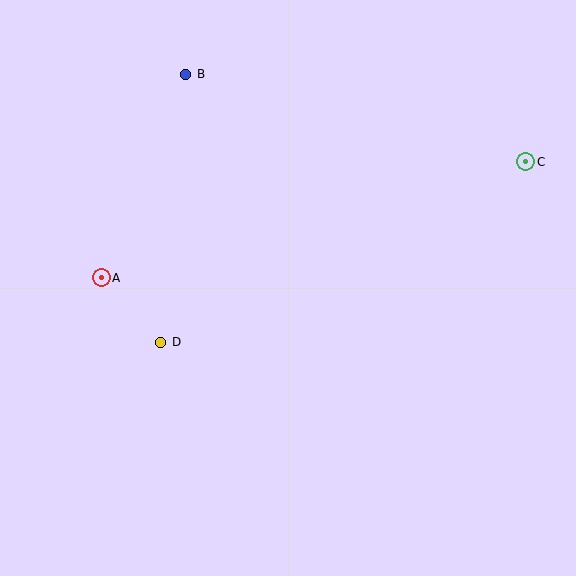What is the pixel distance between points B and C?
The distance between B and C is 351 pixels.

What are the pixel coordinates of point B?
Point B is at (186, 74).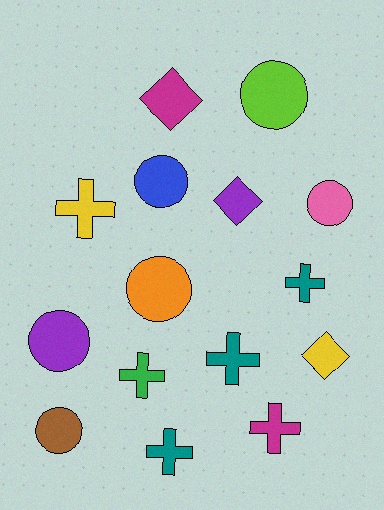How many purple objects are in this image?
There are 2 purple objects.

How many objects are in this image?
There are 15 objects.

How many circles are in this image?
There are 6 circles.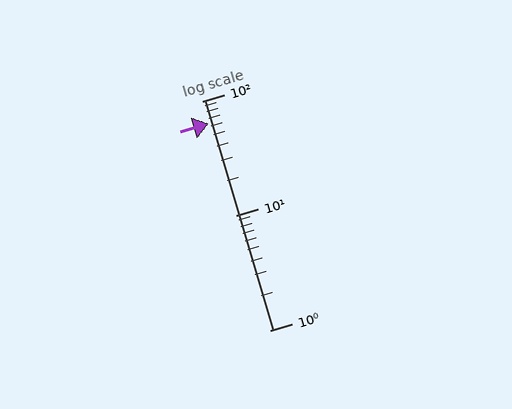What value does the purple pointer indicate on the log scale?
The pointer indicates approximately 64.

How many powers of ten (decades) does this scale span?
The scale spans 2 decades, from 1 to 100.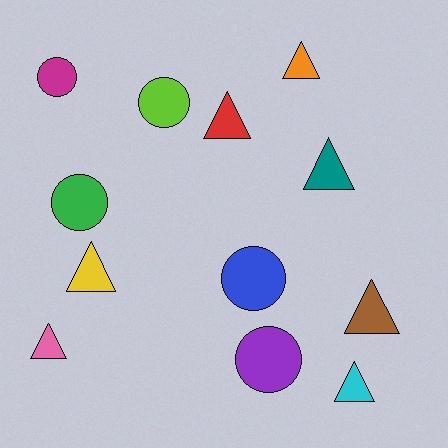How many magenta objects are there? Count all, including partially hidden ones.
There is 1 magenta object.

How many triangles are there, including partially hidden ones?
There are 7 triangles.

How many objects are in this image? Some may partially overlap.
There are 12 objects.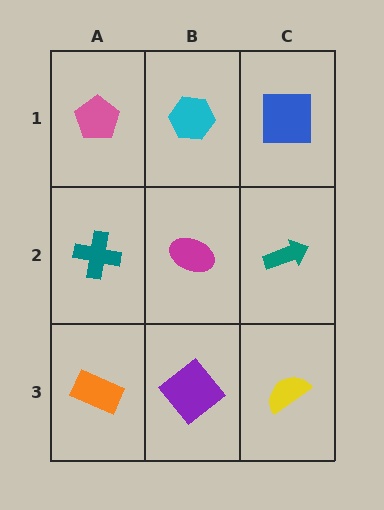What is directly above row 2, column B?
A cyan hexagon.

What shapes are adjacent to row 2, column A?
A pink pentagon (row 1, column A), an orange rectangle (row 3, column A), a magenta ellipse (row 2, column B).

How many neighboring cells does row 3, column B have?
3.